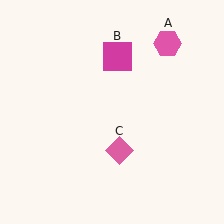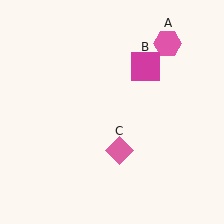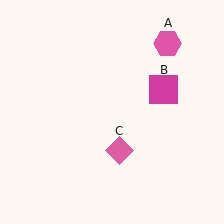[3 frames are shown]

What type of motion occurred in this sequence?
The magenta square (object B) rotated clockwise around the center of the scene.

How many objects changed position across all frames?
1 object changed position: magenta square (object B).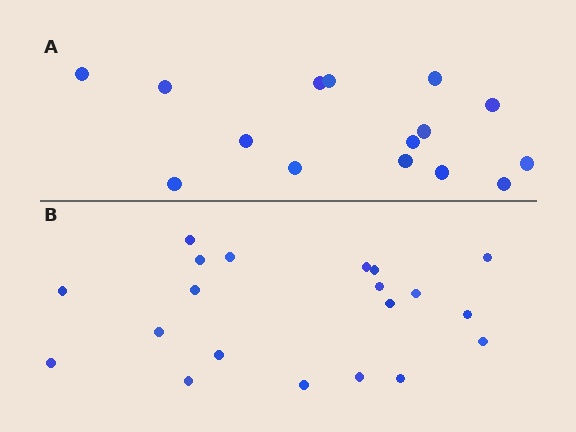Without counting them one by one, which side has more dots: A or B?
Region B (the bottom region) has more dots.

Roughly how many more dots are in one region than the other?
Region B has about 5 more dots than region A.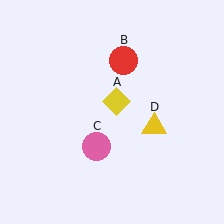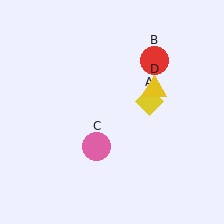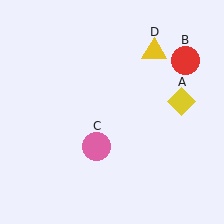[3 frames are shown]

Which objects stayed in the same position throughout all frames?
Pink circle (object C) remained stationary.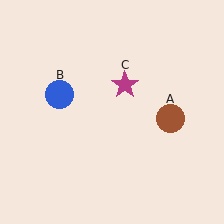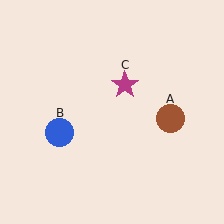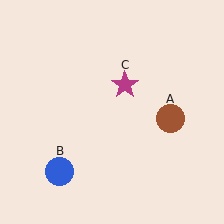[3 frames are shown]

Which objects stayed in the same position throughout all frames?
Brown circle (object A) and magenta star (object C) remained stationary.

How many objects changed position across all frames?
1 object changed position: blue circle (object B).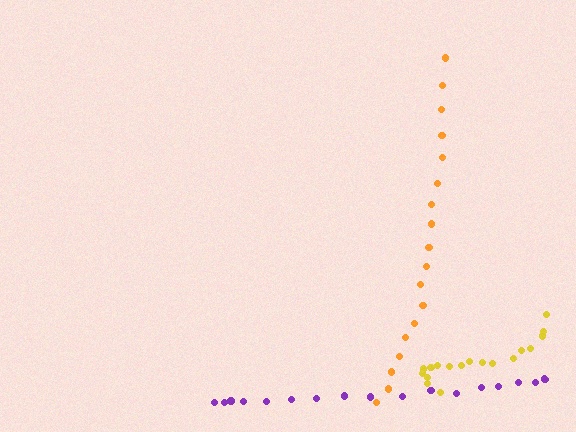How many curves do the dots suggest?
There are 3 distinct paths.